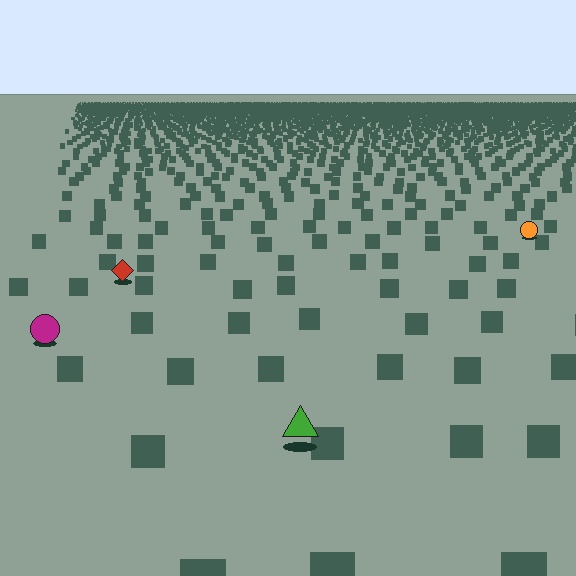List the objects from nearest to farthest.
From nearest to farthest: the green triangle, the magenta circle, the red diamond, the orange circle.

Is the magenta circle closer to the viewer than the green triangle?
No. The green triangle is closer — you can tell from the texture gradient: the ground texture is coarser near it.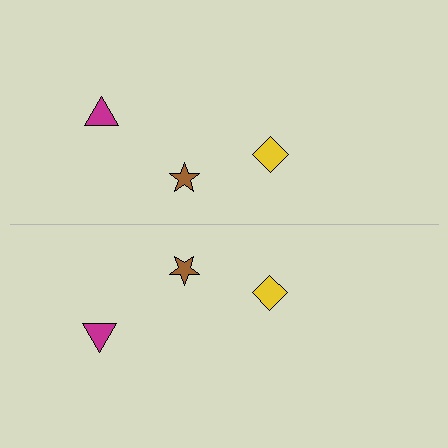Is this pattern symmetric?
Yes, this pattern has bilateral (reflection) symmetry.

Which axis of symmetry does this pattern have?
The pattern has a horizontal axis of symmetry running through the center of the image.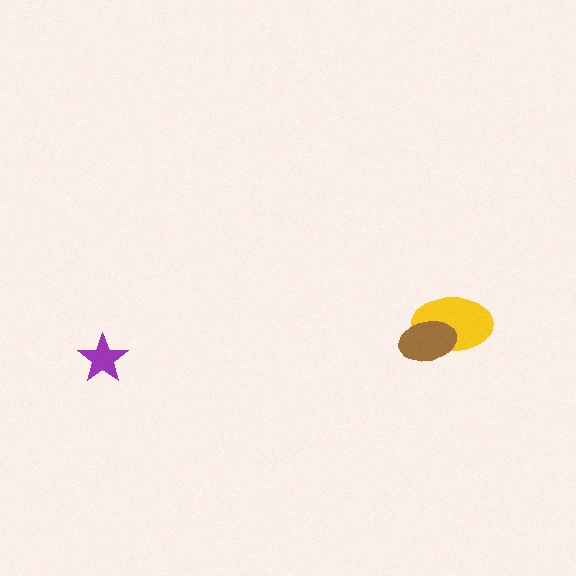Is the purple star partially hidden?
No, no other shape covers it.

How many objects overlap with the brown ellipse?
1 object overlaps with the brown ellipse.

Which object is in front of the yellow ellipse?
The brown ellipse is in front of the yellow ellipse.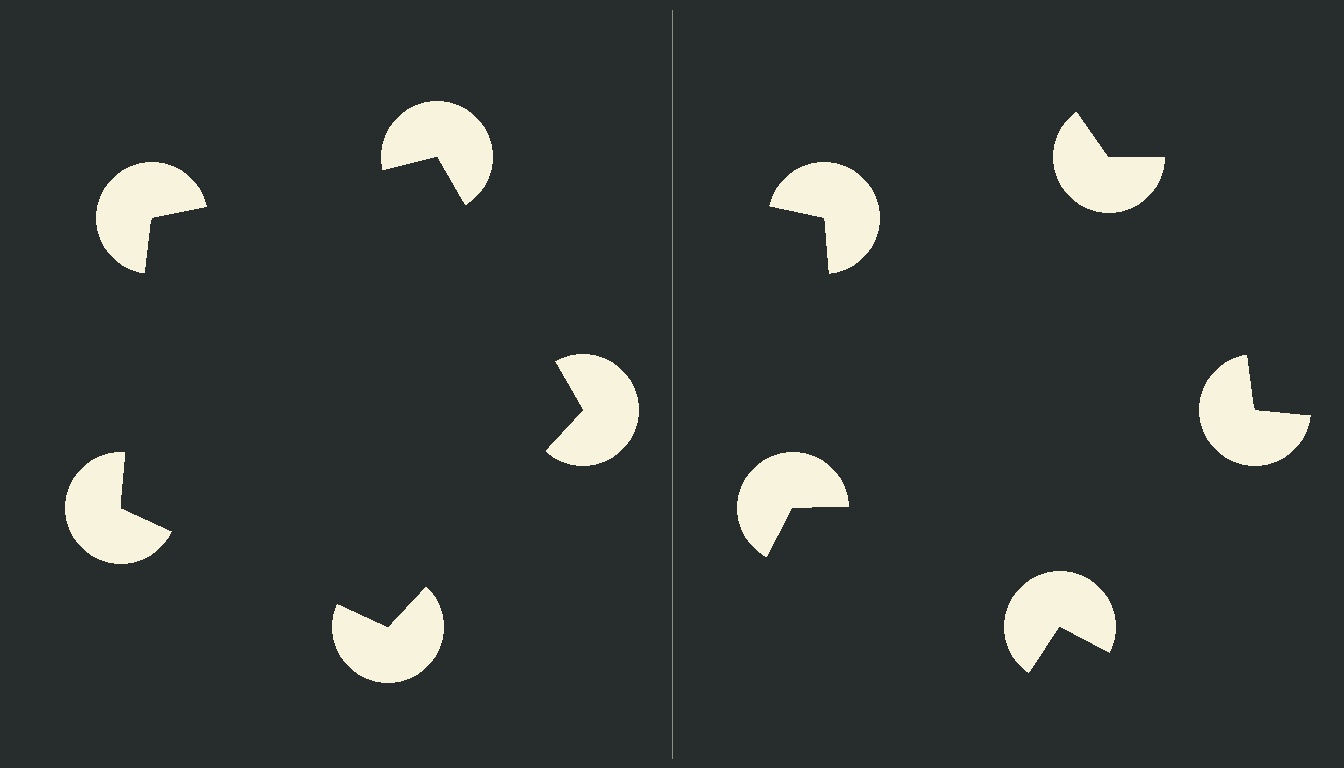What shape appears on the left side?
An illusory pentagon.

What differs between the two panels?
The pac-man discs are positioned identically on both sides; only the wedge orientations differ. On the left they align to a pentagon; on the right they are misaligned.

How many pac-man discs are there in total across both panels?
10 — 5 on each side.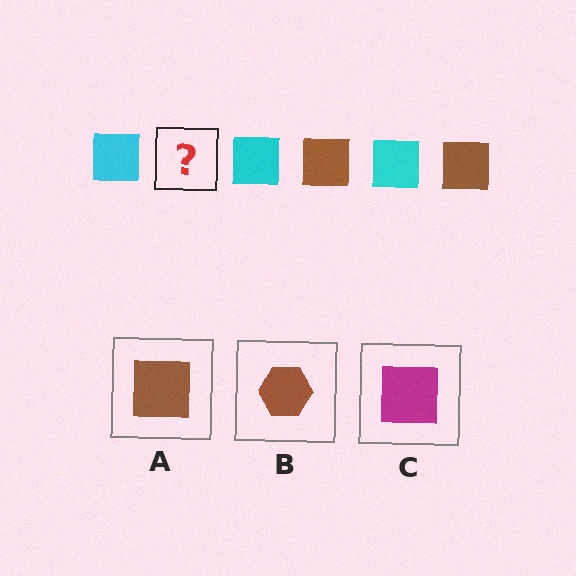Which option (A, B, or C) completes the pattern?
A.